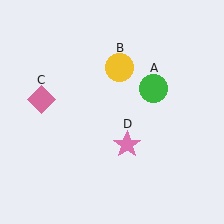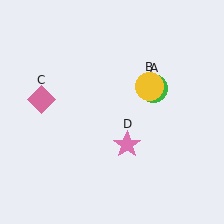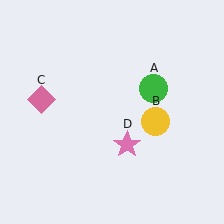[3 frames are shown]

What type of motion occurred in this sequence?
The yellow circle (object B) rotated clockwise around the center of the scene.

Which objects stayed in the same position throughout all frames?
Green circle (object A) and pink diamond (object C) and pink star (object D) remained stationary.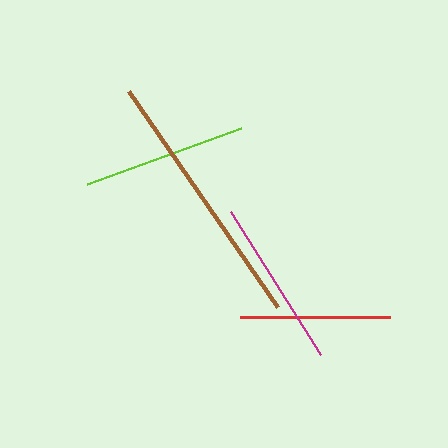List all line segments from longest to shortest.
From longest to shortest: brown, magenta, lime, red.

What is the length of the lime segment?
The lime segment is approximately 163 pixels long.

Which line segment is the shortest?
The red line is the shortest at approximately 151 pixels.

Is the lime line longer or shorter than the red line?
The lime line is longer than the red line.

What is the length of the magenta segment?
The magenta segment is approximately 169 pixels long.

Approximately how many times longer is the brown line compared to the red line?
The brown line is approximately 1.7 times the length of the red line.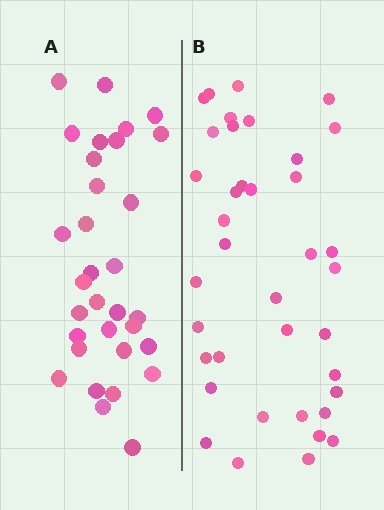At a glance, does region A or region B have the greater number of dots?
Region B (the right region) has more dots.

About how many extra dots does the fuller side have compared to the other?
Region B has about 6 more dots than region A.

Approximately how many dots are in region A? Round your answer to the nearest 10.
About 30 dots. (The exact count is 32, which rounds to 30.)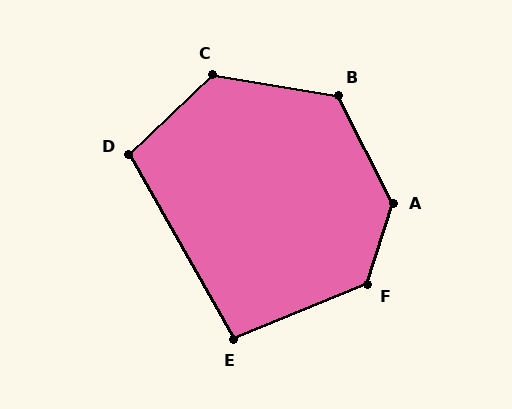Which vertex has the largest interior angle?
A, at approximately 136 degrees.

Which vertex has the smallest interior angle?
E, at approximately 97 degrees.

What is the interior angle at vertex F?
Approximately 130 degrees (obtuse).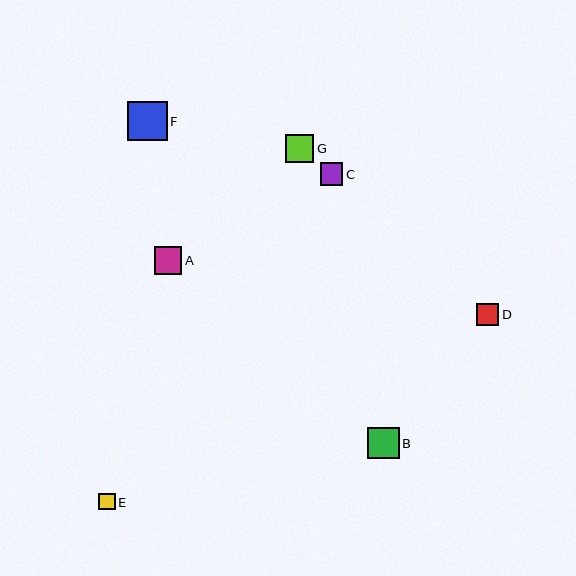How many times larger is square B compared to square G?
Square B is approximately 1.1 times the size of square G.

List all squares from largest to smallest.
From largest to smallest: F, B, A, G, C, D, E.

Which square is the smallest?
Square E is the smallest with a size of approximately 17 pixels.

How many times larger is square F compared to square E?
Square F is approximately 2.4 times the size of square E.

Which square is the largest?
Square F is the largest with a size of approximately 40 pixels.